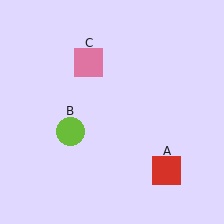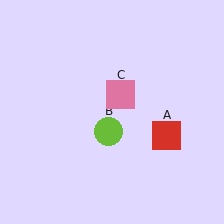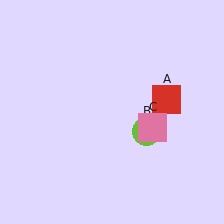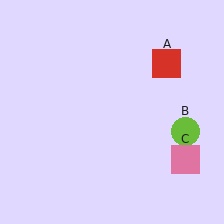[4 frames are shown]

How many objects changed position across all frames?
3 objects changed position: red square (object A), lime circle (object B), pink square (object C).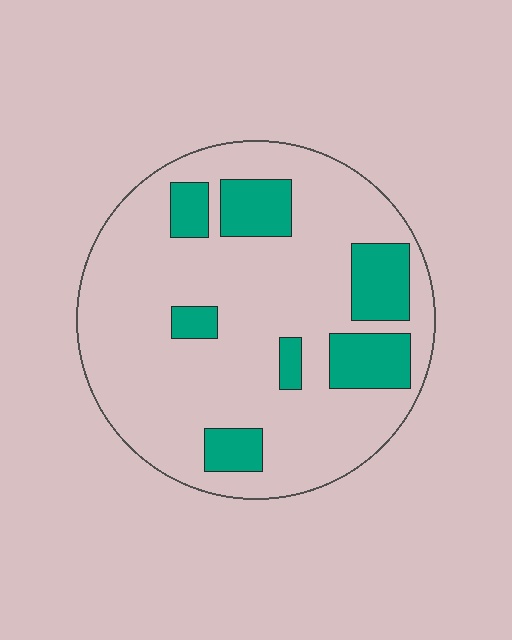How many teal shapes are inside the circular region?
7.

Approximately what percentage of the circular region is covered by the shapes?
Approximately 20%.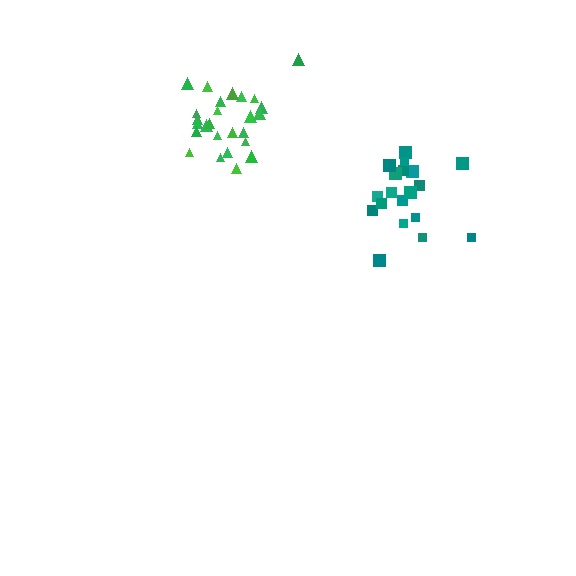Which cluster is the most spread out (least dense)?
Teal.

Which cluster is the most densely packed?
Green.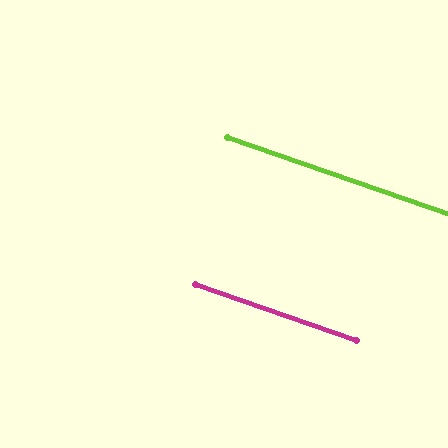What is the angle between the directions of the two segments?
Approximately 0 degrees.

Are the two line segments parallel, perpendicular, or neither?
Parallel — their directions differ by only 0.1°.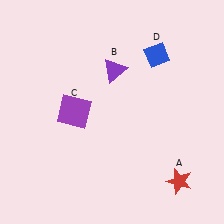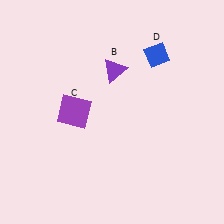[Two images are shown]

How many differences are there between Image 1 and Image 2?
There is 1 difference between the two images.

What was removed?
The red star (A) was removed in Image 2.